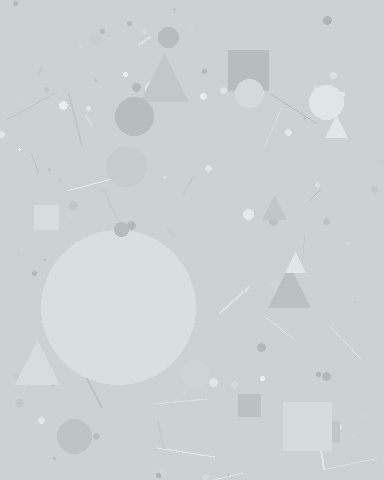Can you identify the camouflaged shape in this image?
The camouflaged shape is a circle.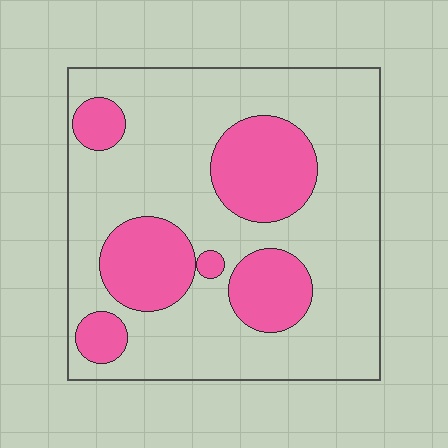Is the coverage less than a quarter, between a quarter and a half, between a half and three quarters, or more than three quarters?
Between a quarter and a half.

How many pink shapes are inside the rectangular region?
6.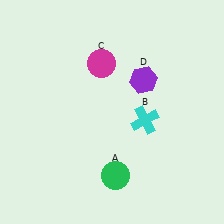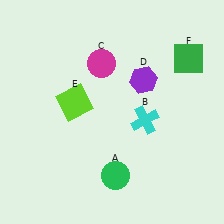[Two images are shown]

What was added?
A lime square (E), a green square (F) were added in Image 2.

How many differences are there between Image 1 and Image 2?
There are 2 differences between the two images.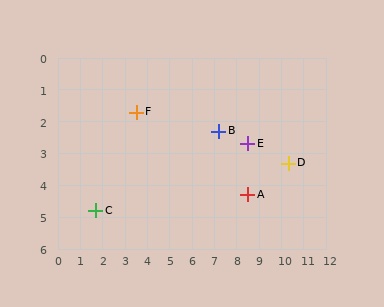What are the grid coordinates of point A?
Point A is at approximately (8.5, 4.3).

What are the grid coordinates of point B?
Point B is at approximately (7.2, 2.3).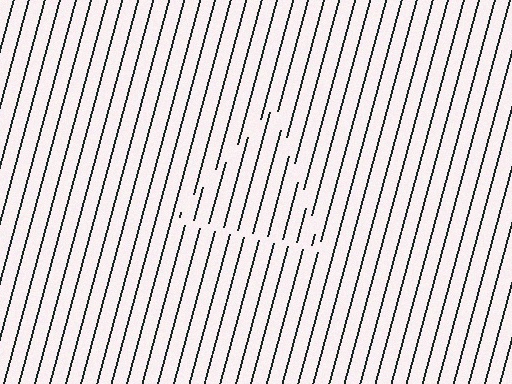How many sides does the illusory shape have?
3 sides — the line-ends trace a triangle.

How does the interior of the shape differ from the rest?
The interior of the shape contains the same grating, shifted by half a period — the contour is defined by the phase discontinuity where line-ends from the inner and outer gratings abut.